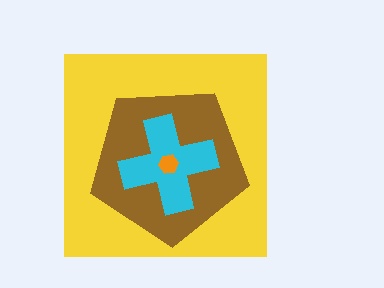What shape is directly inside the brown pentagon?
The cyan cross.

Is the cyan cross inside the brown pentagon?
Yes.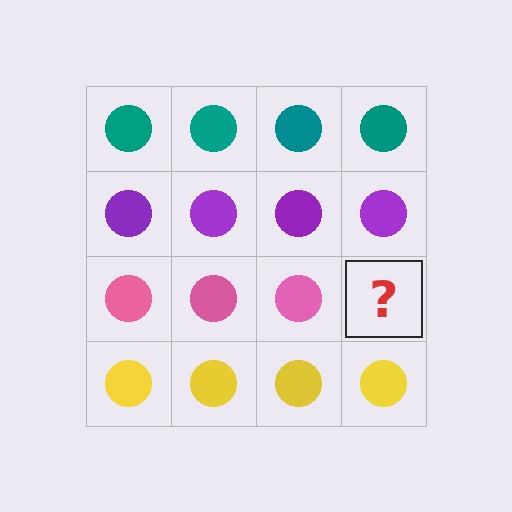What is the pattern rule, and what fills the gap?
The rule is that each row has a consistent color. The gap should be filled with a pink circle.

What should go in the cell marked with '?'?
The missing cell should contain a pink circle.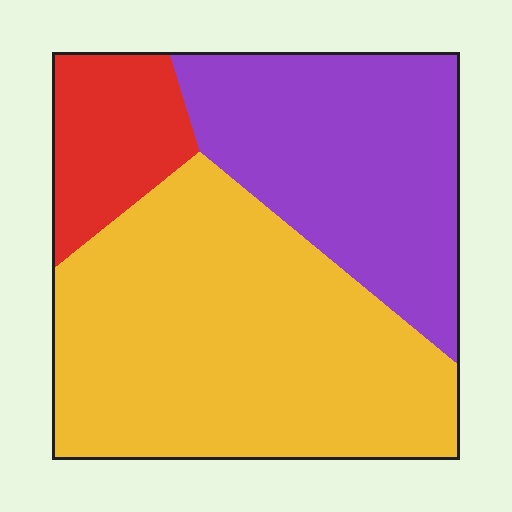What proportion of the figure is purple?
Purple takes up between a quarter and a half of the figure.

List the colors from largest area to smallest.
From largest to smallest: yellow, purple, red.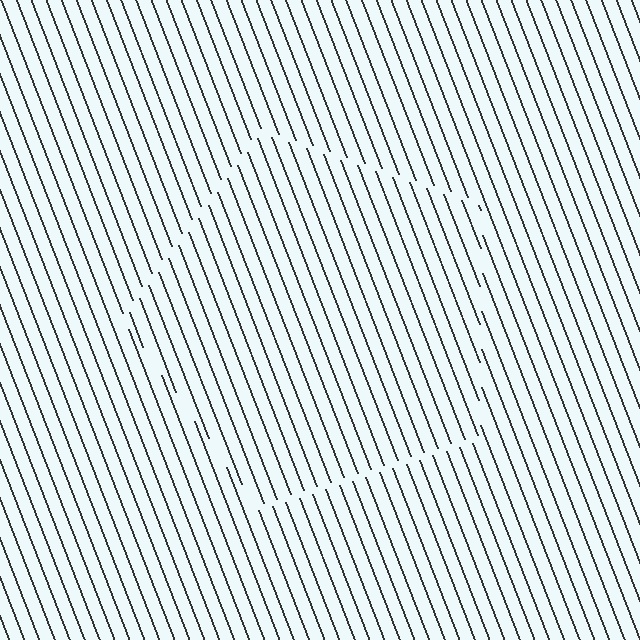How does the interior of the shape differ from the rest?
The interior of the shape contains the same grating, shifted by half a period — the contour is defined by the phase discontinuity where line-ends from the inner and outer gratings abut.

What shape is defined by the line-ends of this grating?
An illusory pentagon. The interior of the shape contains the same grating, shifted by half a period — the contour is defined by the phase discontinuity where line-ends from the inner and outer gratings abut.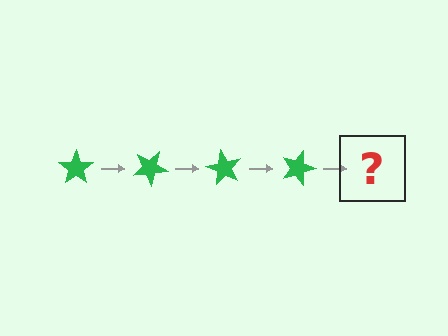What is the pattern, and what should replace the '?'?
The pattern is that the star rotates 30 degrees each step. The '?' should be a green star rotated 120 degrees.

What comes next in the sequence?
The next element should be a green star rotated 120 degrees.